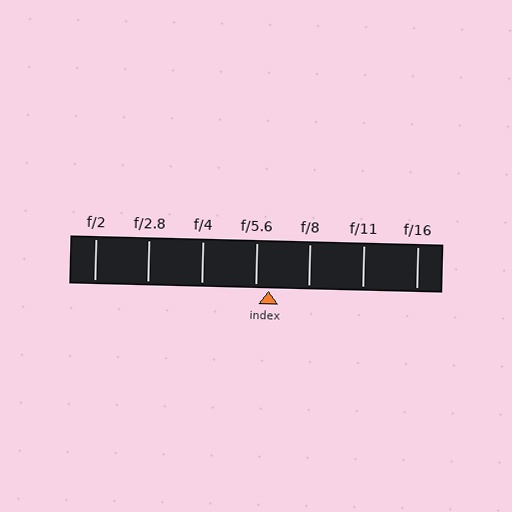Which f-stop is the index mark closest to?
The index mark is closest to f/5.6.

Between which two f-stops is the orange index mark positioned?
The index mark is between f/5.6 and f/8.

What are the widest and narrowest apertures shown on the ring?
The widest aperture shown is f/2 and the narrowest is f/16.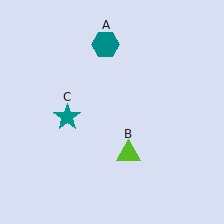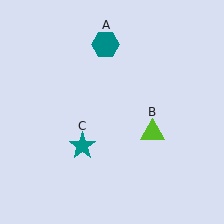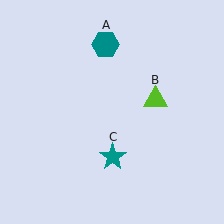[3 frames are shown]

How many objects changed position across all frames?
2 objects changed position: lime triangle (object B), teal star (object C).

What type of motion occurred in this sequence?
The lime triangle (object B), teal star (object C) rotated counterclockwise around the center of the scene.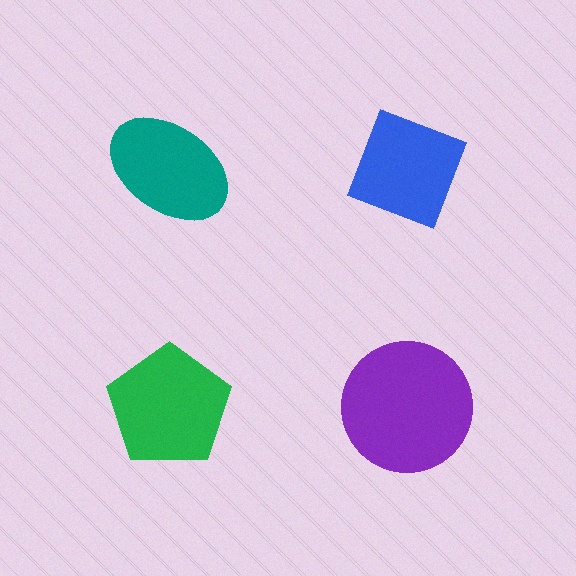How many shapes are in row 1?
2 shapes.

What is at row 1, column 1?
A teal ellipse.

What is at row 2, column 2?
A purple circle.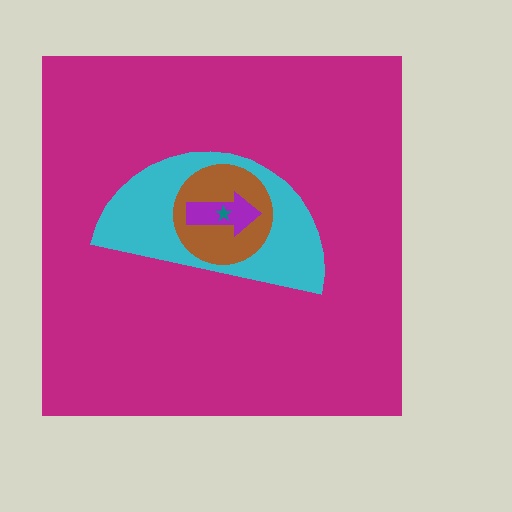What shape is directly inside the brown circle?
The purple arrow.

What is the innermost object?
The teal star.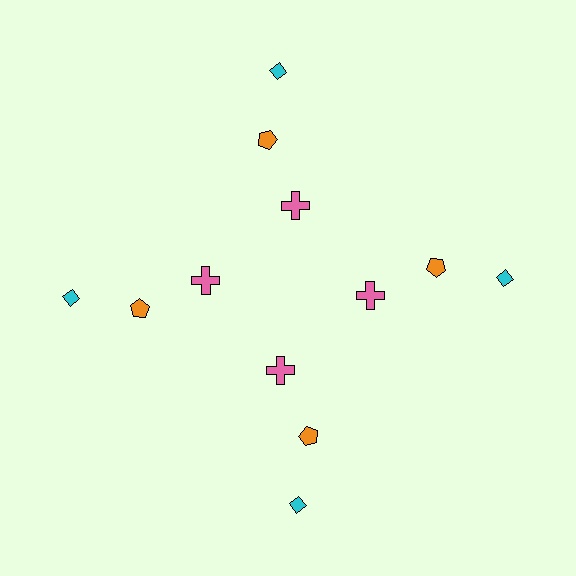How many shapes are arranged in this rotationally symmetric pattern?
There are 12 shapes, arranged in 4 groups of 3.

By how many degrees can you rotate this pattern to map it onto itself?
The pattern maps onto itself every 90 degrees of rotation.